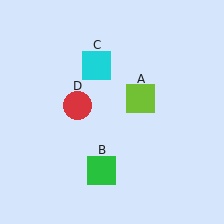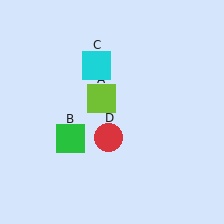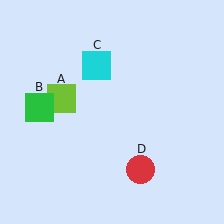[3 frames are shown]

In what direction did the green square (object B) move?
The green square (object B) moved up and to the left.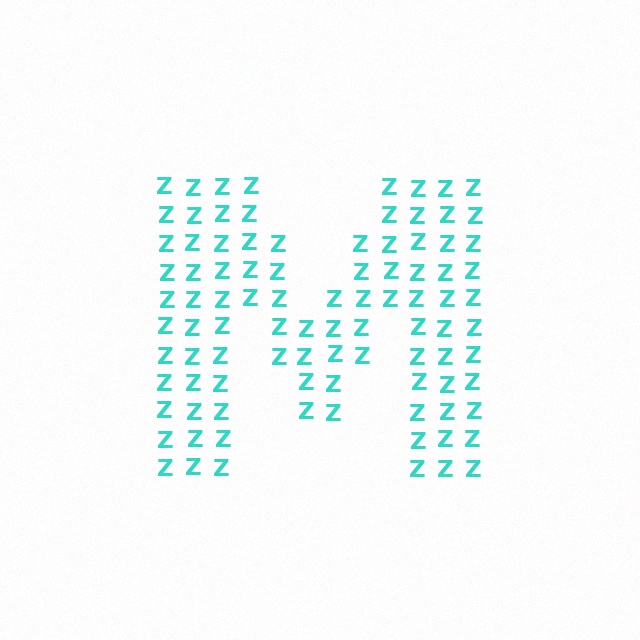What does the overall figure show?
The overall figure shows the letter M.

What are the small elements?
The small elements are letter Z's.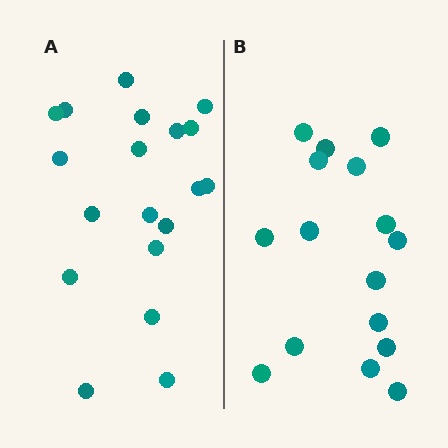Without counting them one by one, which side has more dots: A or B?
Region A (the left region) has more dots.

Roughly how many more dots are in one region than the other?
Region A has just a few more — roughly 2 or 3 more dots than region B.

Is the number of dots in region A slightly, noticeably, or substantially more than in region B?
Region A has only slightly more — the two regions are fairly close. The ratio is roughly 1.2 to 1.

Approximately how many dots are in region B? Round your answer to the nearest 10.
About 20 dots. (The exact count is 16, which rounds to 20.)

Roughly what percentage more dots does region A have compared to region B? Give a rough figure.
About 20% more.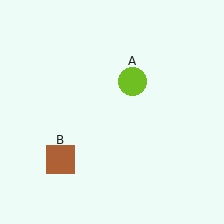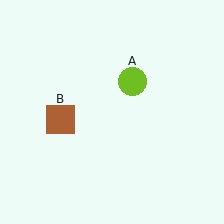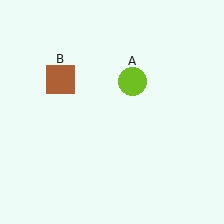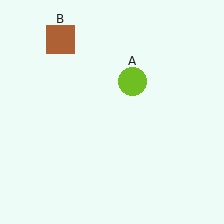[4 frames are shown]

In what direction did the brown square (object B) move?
The brown square (object B) moved up.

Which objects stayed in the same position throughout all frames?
Lime circle (object A) remained stationary.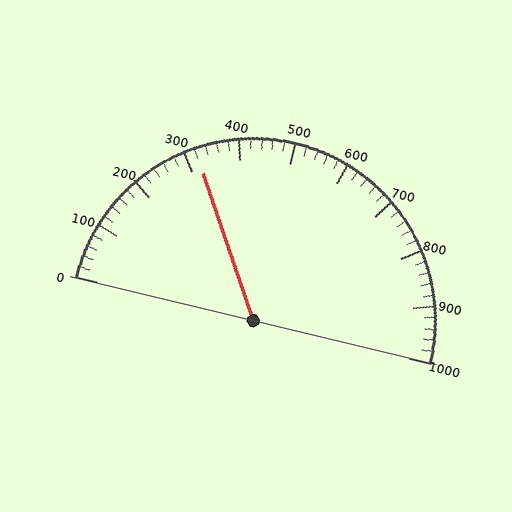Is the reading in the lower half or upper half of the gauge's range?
The reading is in the lower half of the range (0 to 1000).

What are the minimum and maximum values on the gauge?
The gauge ranges from 0 to 1000.